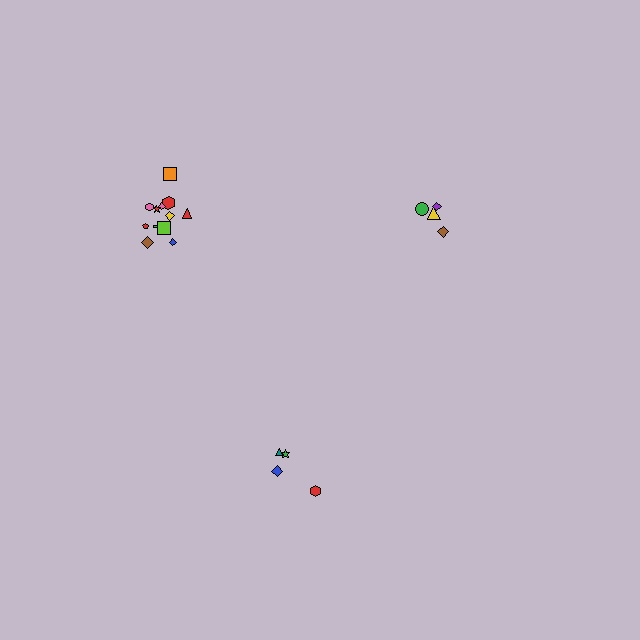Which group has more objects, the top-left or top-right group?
The top-left group.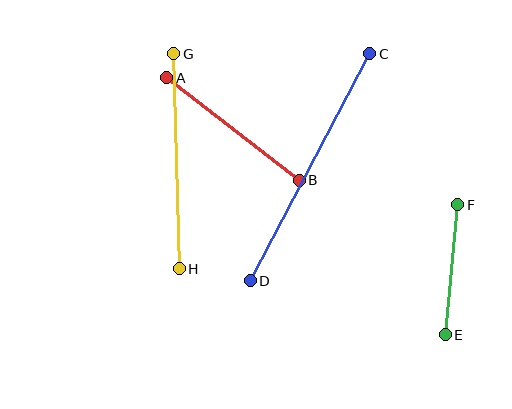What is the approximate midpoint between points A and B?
The midpoint is at approximately (233, 129) pixels.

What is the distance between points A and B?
The distance is approximately 168 pixels.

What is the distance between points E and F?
The distance is approximately 131 pixels.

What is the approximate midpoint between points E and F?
The midpoint is at approximately (452, 270) pixels.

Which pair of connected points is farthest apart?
Points C and D are farthest apart.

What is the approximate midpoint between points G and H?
The midpoint is at approximately (177, 161) pixels.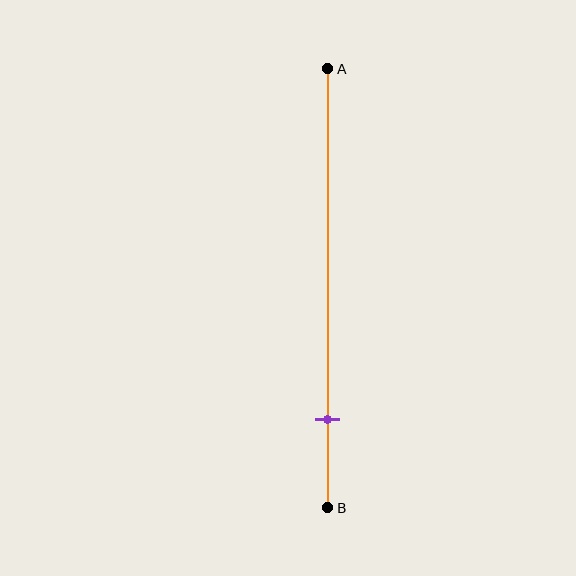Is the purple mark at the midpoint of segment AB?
No, the mark is at about 80% from A, not at the 50% midpoint.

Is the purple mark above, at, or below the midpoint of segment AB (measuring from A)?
The purple mark is below the midpoint of segment AB.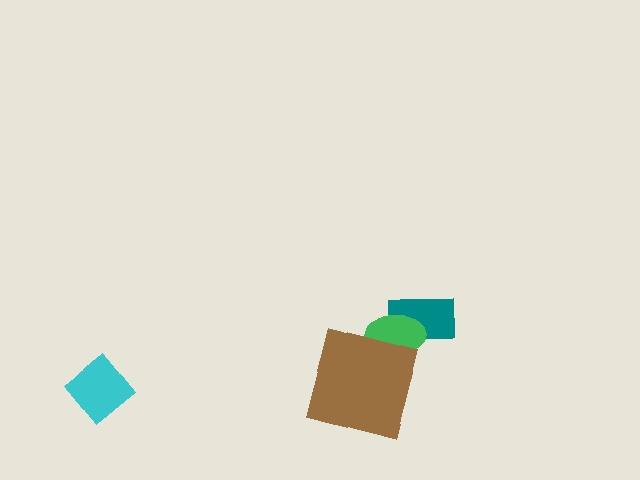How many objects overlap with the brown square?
1 object overlaps with the brown square.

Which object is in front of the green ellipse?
The brown square is in front of the green ellipse.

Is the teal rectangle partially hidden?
Yes, it is partially covered by another shape.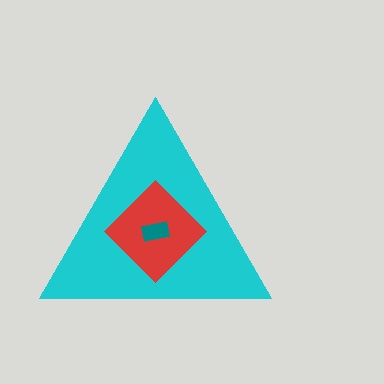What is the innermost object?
The teal rectangle.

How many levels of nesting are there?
3.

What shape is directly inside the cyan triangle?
The red diamond.